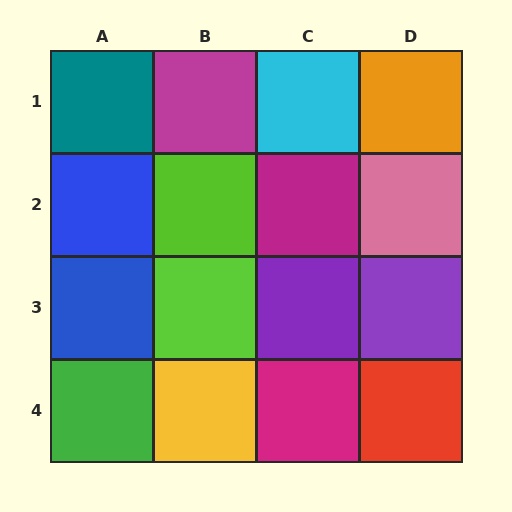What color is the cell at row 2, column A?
Blue.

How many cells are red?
1 cell is red.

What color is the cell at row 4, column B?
Yellow.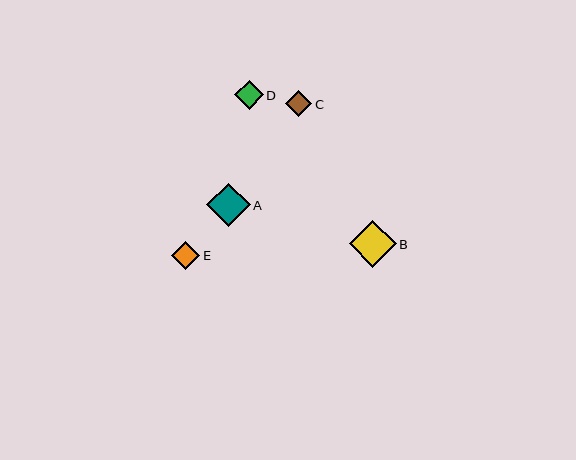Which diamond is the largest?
Diamond B is the largest with a size of approximately 47 pixels.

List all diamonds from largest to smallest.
From largest to smallest: B, A, E, D, C.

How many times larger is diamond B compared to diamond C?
Diamond B is approximately 1.8 times the size of diamond C.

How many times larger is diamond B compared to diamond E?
Diamond B is approximately 1.7 times the size of diamond E.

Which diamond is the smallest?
Diamond C is the smallest with a size of approximately 26 pixels.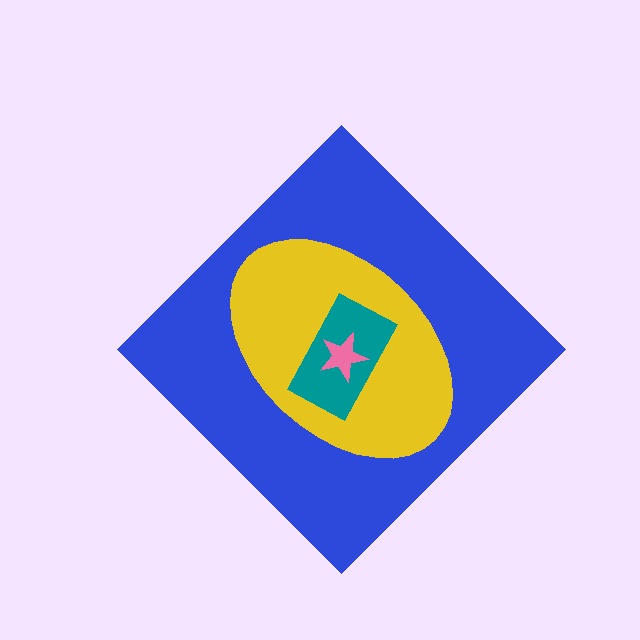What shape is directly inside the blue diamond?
The yellow ellipse.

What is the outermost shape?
The blue diamond.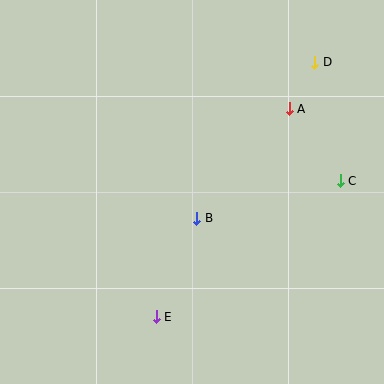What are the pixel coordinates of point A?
Point A is at (289, 109).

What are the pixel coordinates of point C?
Point C is at (340, 181).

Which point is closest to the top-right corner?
Point D is closest to the top-right corner.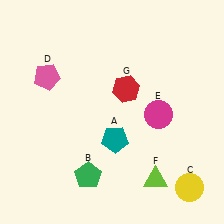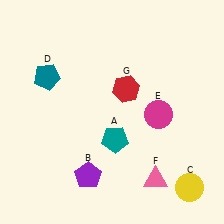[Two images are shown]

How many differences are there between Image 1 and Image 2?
There are 3 differences between the two images.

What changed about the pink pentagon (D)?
In Image 1, D is pink. In Image 2, it changed to teal.